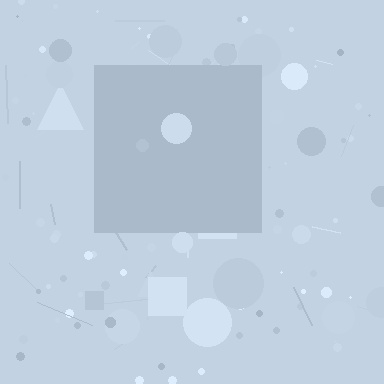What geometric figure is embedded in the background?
A square is embedded in the background.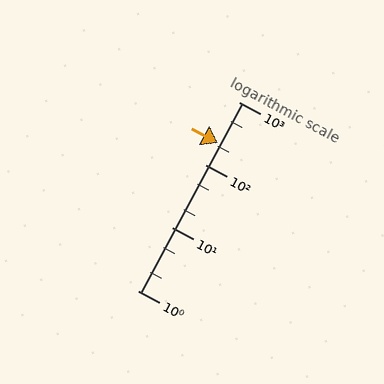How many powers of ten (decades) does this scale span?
The scale spans 3 decades, from 1 to 1000.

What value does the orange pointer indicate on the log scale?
The pointer indicates approximately 220.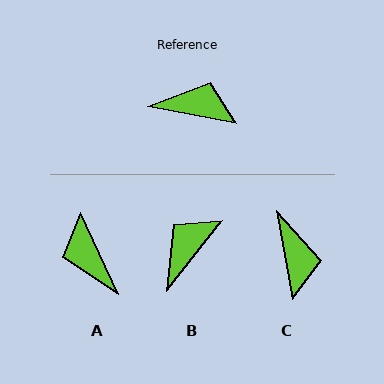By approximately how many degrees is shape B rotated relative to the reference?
Approximately 63 degrees counter-clockwise.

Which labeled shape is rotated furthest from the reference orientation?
A, about 126 degrees away.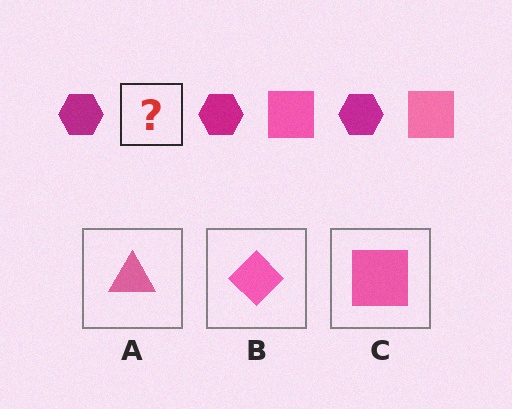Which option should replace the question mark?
Option C.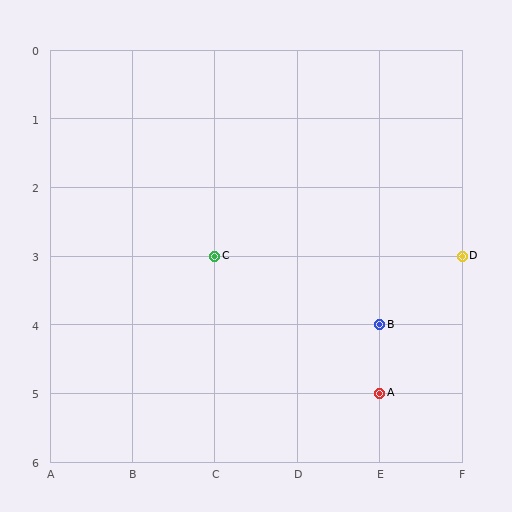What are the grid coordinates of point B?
Point B is at grid coordinates (E, 4).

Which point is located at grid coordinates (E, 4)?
Point B is at (E, 4).